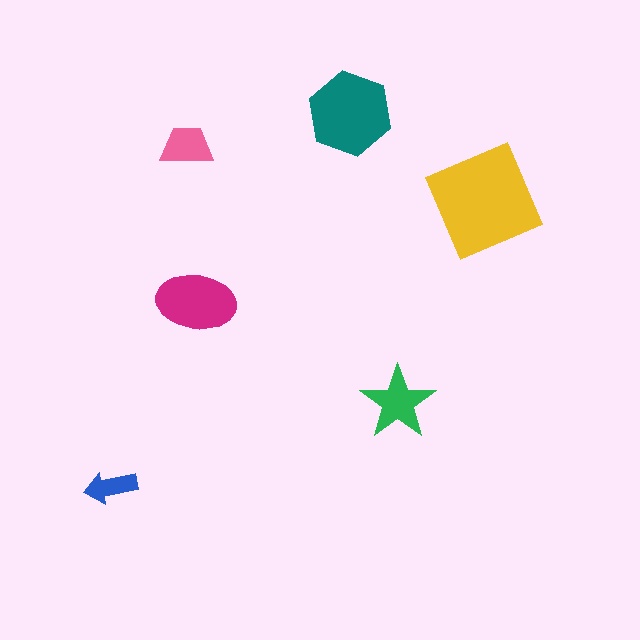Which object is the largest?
The yellow square.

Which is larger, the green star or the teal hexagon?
The teal hexagon.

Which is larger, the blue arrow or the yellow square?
The yellow square.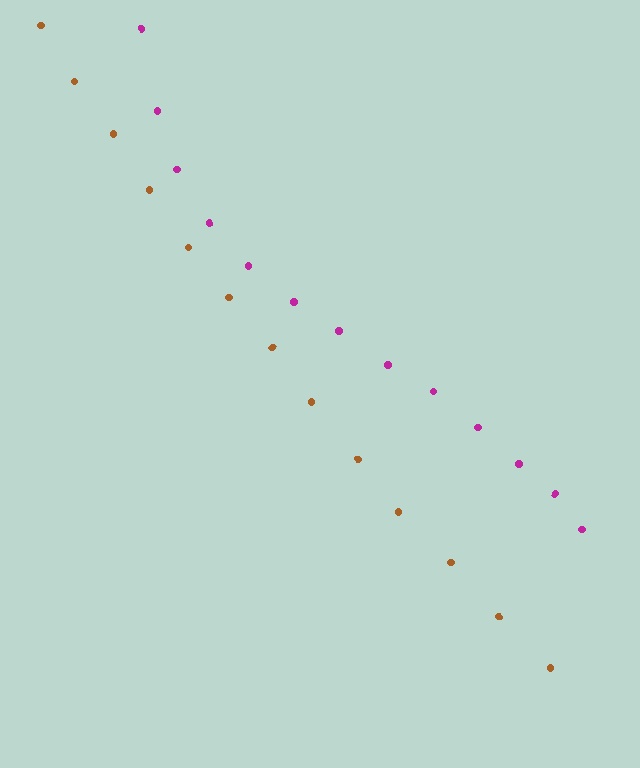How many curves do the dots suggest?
There are 2 distinct paths.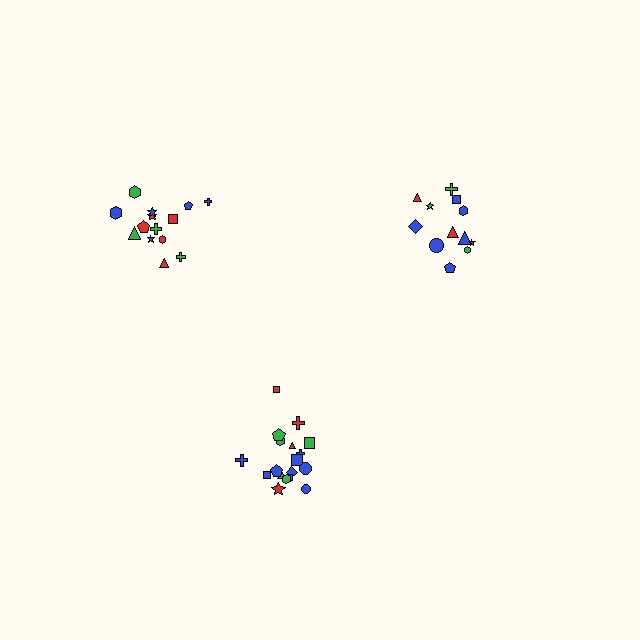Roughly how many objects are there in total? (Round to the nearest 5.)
Roughly 45 objects in total.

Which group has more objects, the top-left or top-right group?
The top-left group.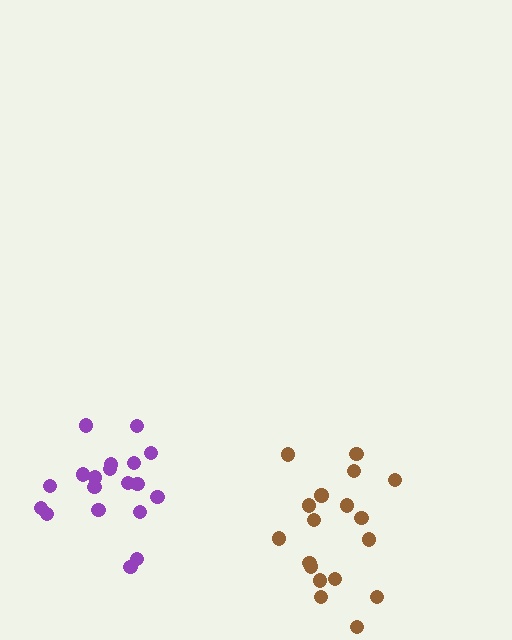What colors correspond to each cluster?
The clusters are colored: purple, brown.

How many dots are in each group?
Group 1: 19 dots, Group 2: 18 dots (37 total).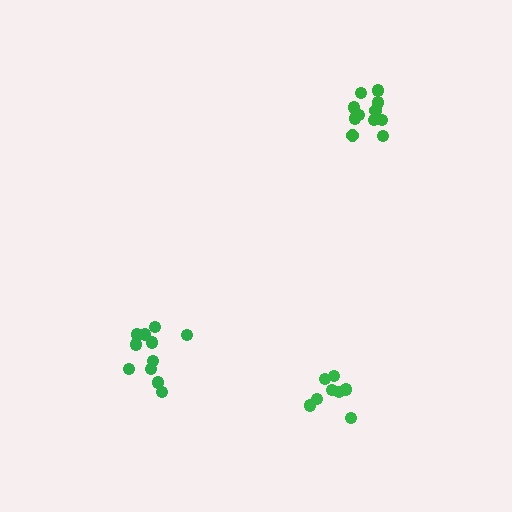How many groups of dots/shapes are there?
There are 3 groups.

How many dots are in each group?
Group 1: 11 dots, Group 2: 9 dots, Group 3: 11 dots (31 total).